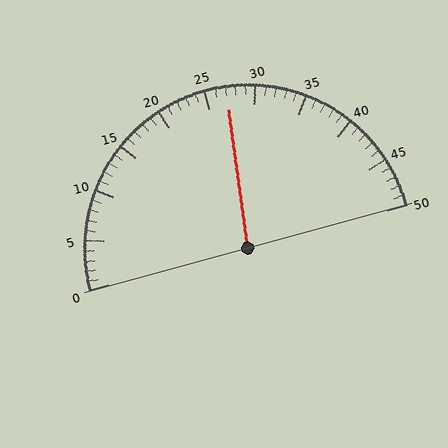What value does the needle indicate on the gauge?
The needle indicates approximately 27.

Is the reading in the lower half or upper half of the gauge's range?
The reading is in the upper half of the range (0 to 50).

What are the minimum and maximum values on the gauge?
The gauge ranges from 0 to 50.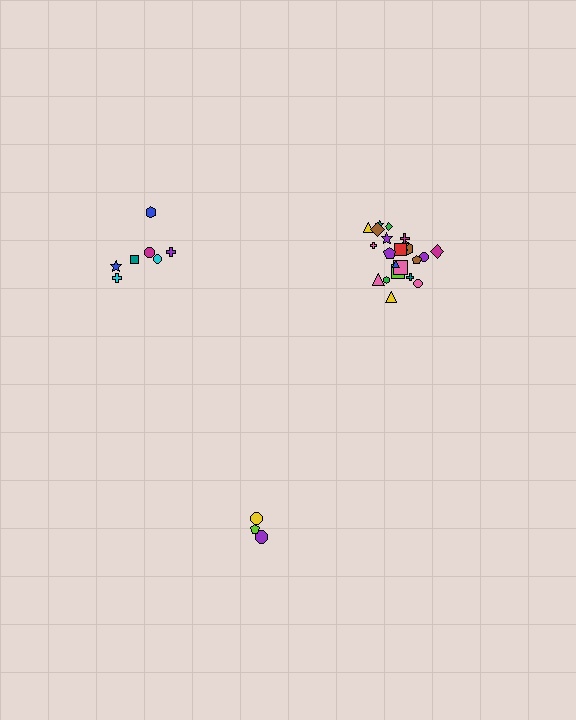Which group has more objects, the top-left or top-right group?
The top-right group.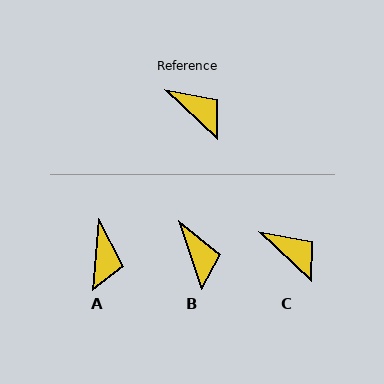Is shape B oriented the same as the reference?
No, it is off by about 28 degrees.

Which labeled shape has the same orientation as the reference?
C.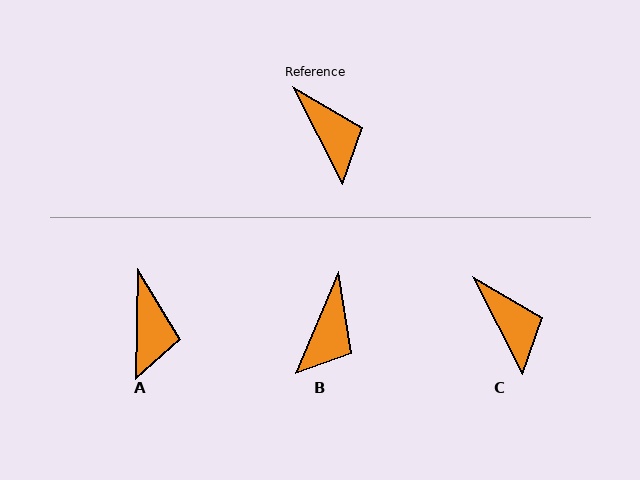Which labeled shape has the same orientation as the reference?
C.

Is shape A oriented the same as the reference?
No, it is off by about 29 degrees.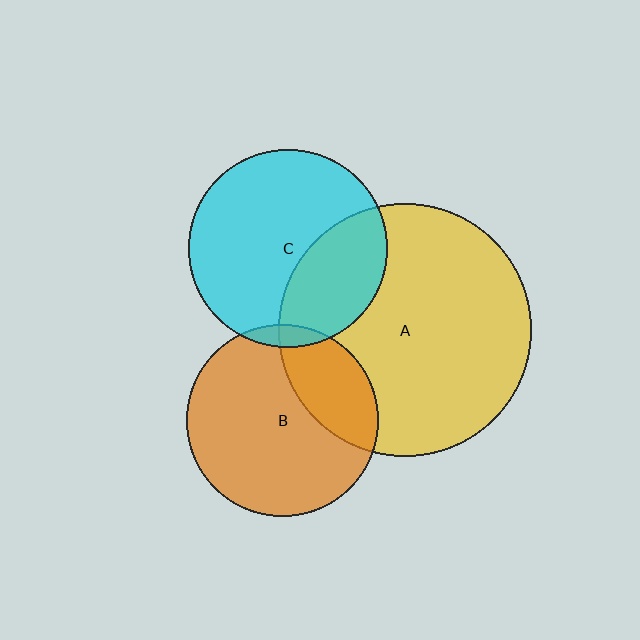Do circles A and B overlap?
Yes.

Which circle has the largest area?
Circle A (yellow).